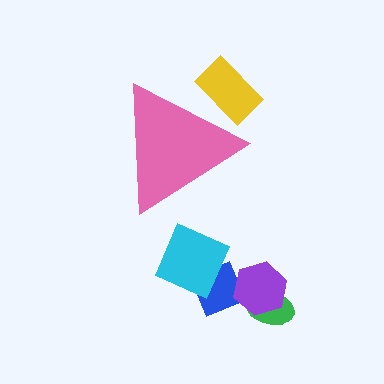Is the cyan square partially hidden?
No, the cyan square is fully visible.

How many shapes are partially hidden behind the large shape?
1 shape is partially hidden.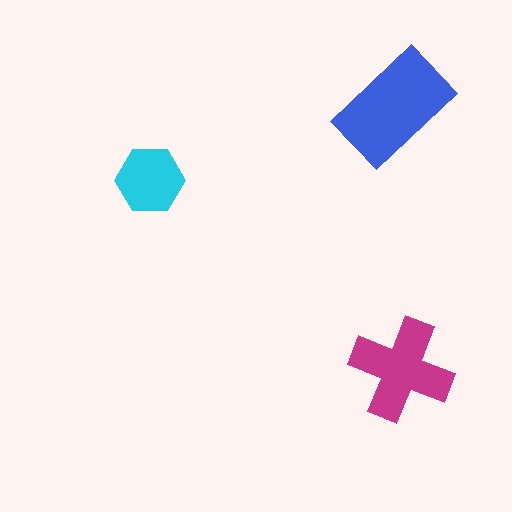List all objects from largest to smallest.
The blue rectangle, the magenta cross, the cyan hexagon.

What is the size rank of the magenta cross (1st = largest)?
2nd.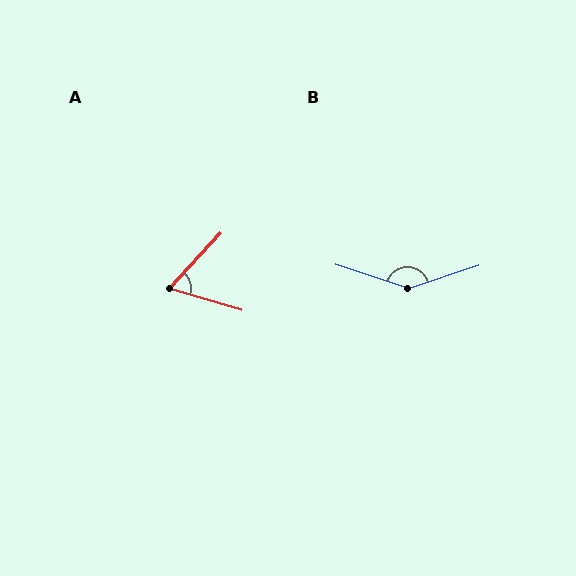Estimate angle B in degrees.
Approximately 144 degrees.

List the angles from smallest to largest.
A (64°), B (144°).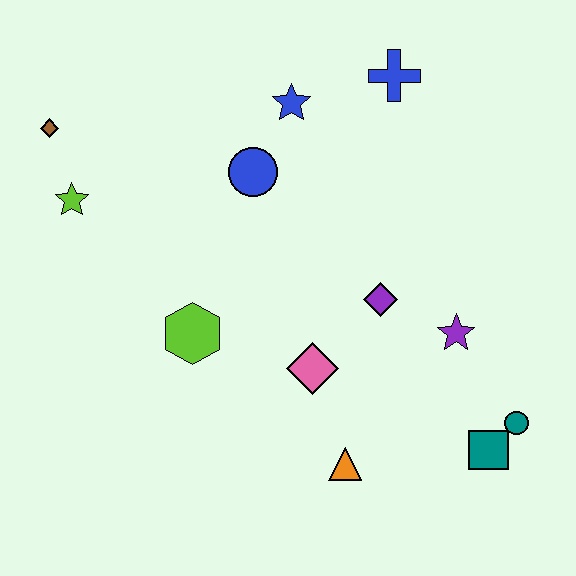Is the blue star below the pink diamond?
No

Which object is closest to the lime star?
The brown diamond is closest to the lime star.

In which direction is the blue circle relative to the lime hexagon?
The blue circle is above the lime hexagon.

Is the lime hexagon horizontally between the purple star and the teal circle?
No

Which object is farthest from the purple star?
The brown diamond is farthest from the purple star.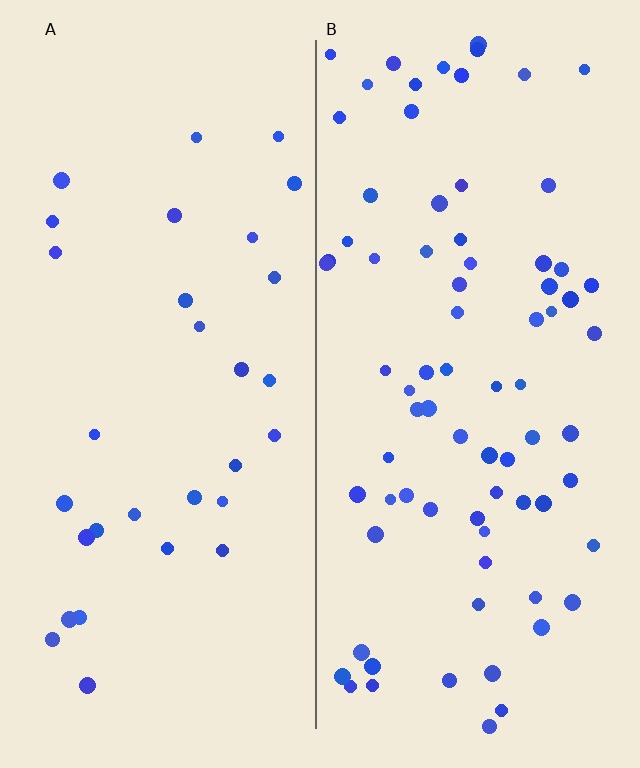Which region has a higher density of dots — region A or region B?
B (the right).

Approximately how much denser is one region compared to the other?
Approximately 2.6× — region B over region A.